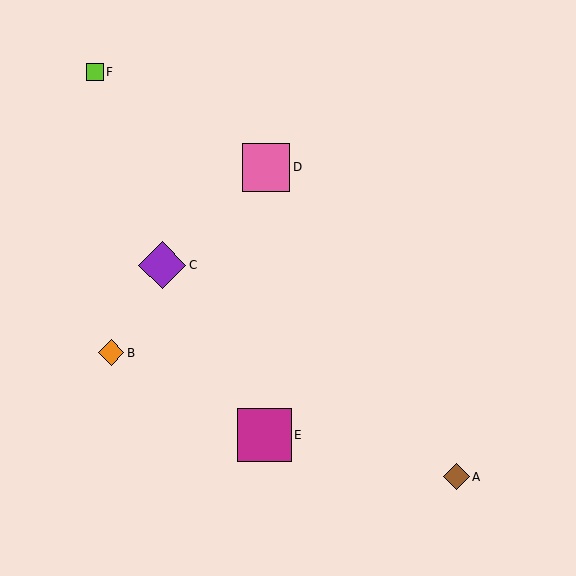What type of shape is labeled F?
Shape F is a lime square.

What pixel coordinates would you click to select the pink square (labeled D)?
Click at (266, 167) to select the pink square D.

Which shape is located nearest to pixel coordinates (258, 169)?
The pink square (labeled D) at (266, 167) is nearest to that location.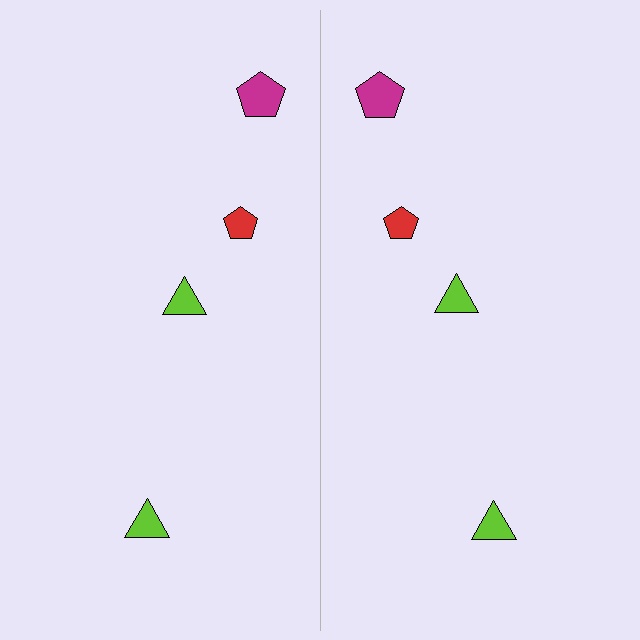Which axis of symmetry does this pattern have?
The pattern has a vertical axis of symmetry running through the center of the image.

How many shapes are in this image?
There are 8 shapes in this image.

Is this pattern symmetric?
Yes, this pattern has bilateral (reflection) symmetry.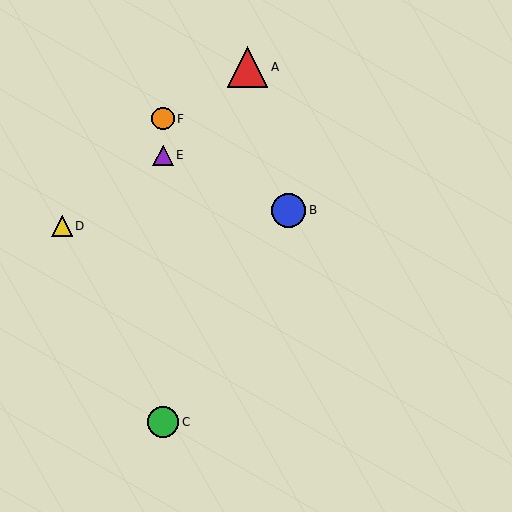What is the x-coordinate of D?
Object D is at x≈62.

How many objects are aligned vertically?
3 objects (C, E, F) are aligned vertically.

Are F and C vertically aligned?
Yes, both are at x≈163.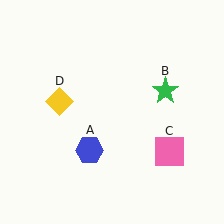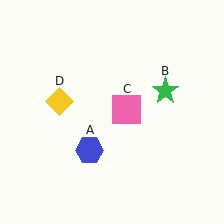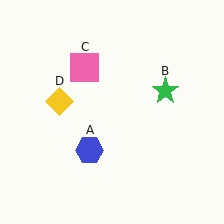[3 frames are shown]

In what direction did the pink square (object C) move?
The pink square (object C) moved up and to the left.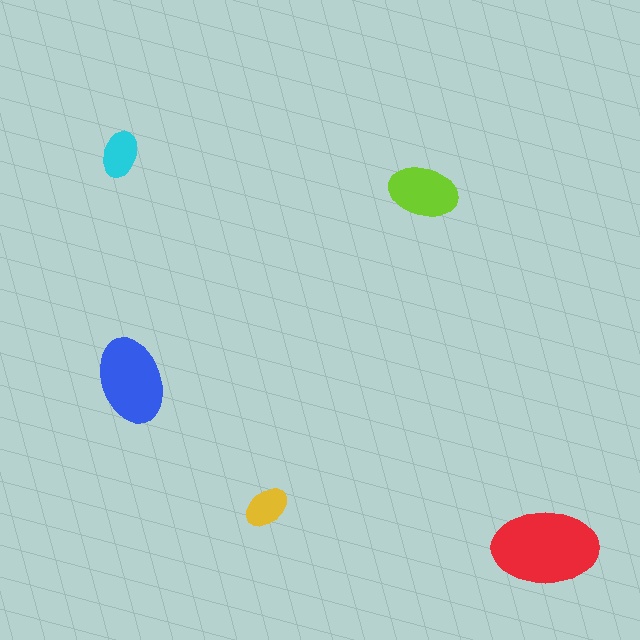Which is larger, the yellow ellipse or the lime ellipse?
The lime one.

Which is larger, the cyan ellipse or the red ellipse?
The red one.